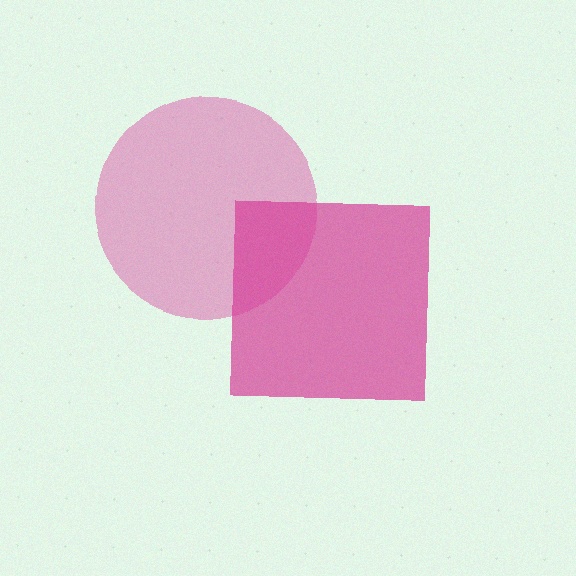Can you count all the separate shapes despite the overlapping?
Yes, there are 2 separate shapes.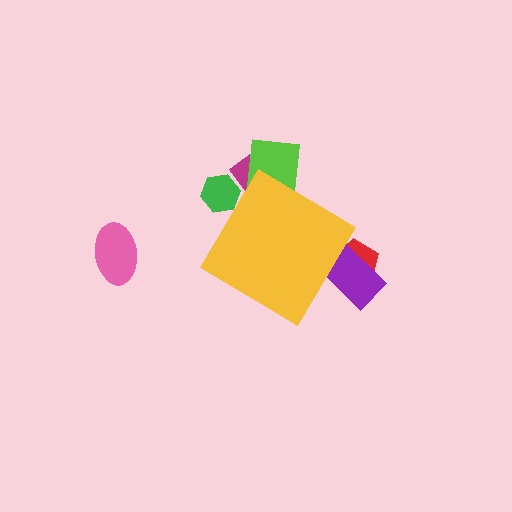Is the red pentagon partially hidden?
Yes, the red pentagon is partially hidden behind the yellow diamond.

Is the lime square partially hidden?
Yes, the lime square is partially hidden behind the yellow diamond.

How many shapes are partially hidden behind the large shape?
5 shapes are partially hidden.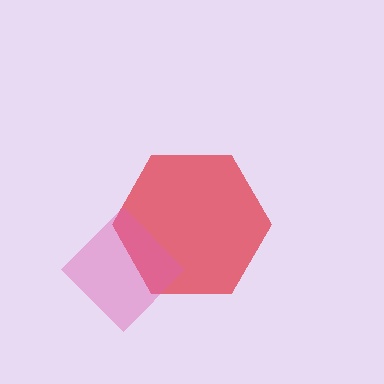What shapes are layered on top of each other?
The layered shapes are: a red hexagon, a pink diamond.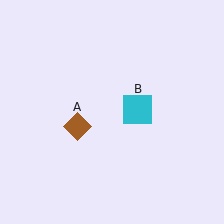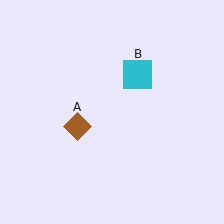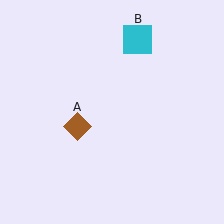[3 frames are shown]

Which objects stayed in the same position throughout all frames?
Brown diamond (object A) remained stationary.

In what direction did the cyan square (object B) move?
The cyan square (object B) moved up.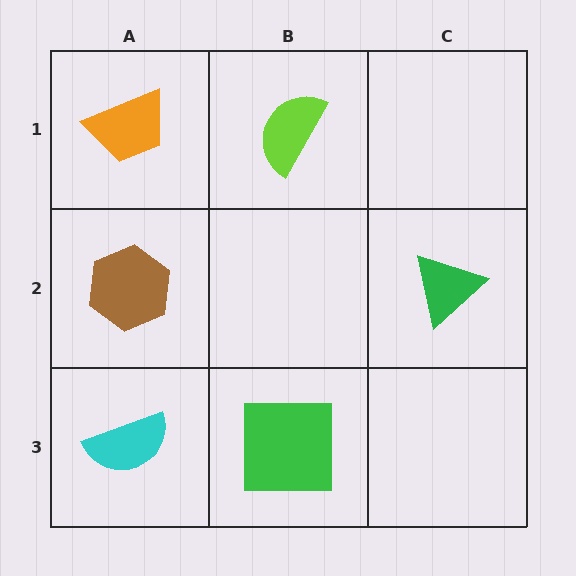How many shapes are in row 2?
2 shapes.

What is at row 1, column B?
A lime semicircle.